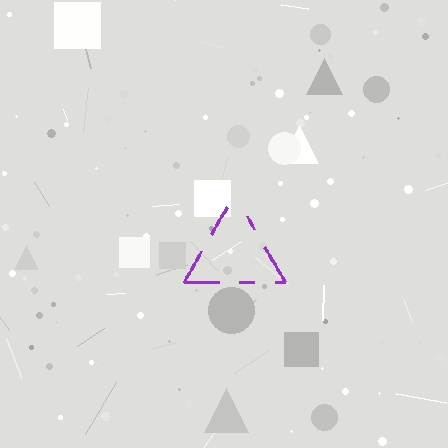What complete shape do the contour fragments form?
The contour fragments form a triangle.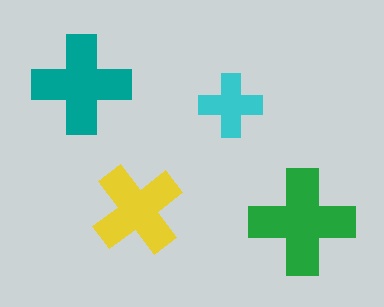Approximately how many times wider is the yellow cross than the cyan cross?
About 1.5 times wider.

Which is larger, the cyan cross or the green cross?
The green one.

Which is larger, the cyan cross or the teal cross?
The teal one.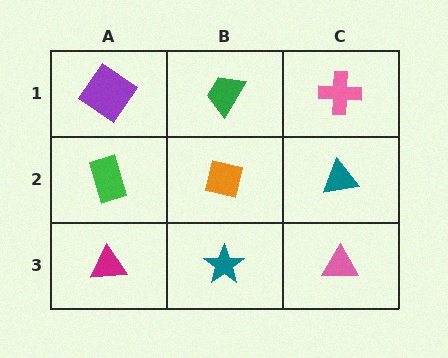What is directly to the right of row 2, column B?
A teal triangle.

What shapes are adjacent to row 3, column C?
A teal triangle (row 2, column C), a teal star (row 3, column B).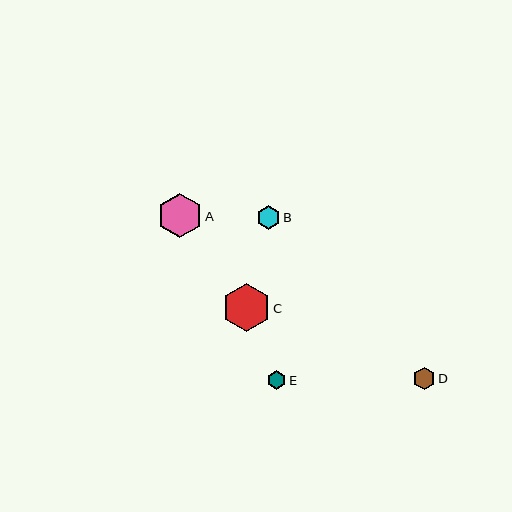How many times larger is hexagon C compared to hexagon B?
Hexagon C is approximately 2.0 times the size of hexagon B.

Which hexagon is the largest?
Hexagon C is the largest with a size of approximately 48 pixels.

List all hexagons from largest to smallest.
From largest to smallest: C, A, B, D, E.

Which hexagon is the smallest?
Hexagon E is the smallest with a size of approximately 18 pixels.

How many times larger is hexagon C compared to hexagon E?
Hexagon C is approximately 2.7 times the size of hexagon E.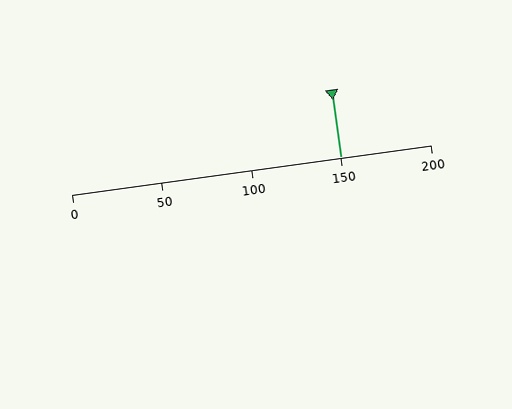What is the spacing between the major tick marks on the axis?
The major ticks are spaced 50 apart.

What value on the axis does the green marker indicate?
The marker indicates approximately 150.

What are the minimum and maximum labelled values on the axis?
The axis runs from 0 to 200.